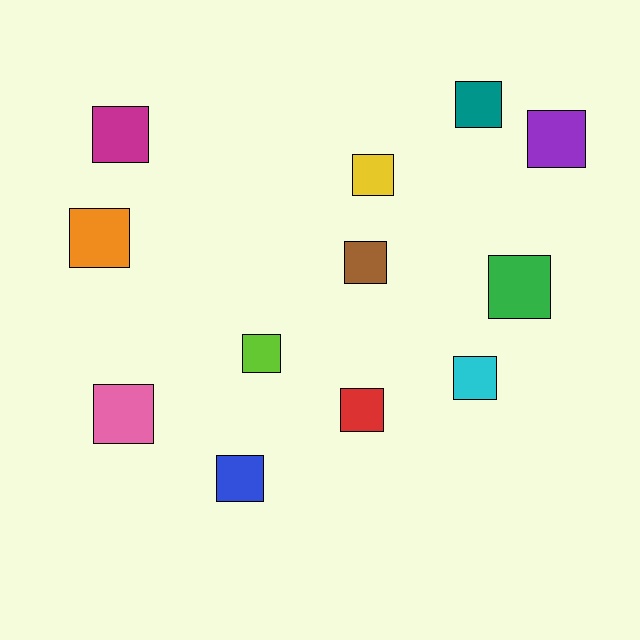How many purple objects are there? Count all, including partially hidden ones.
There is 1 purple object.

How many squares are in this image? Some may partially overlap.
There are 12 squares.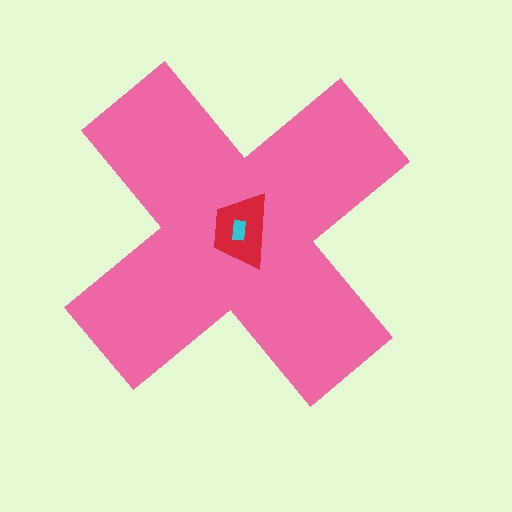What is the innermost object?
The cyan rectangle.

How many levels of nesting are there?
3.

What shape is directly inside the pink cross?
The red trapezoid.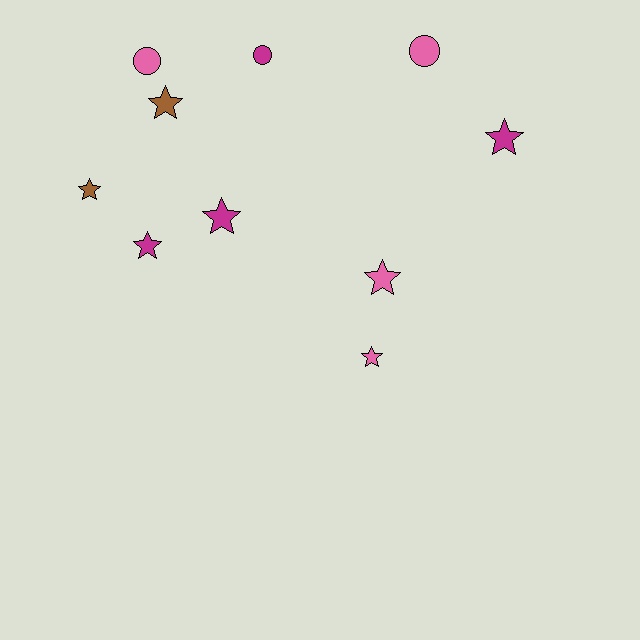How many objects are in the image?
There are 10 objects.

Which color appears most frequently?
Pink, with 4 objects.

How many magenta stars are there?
There are 3 magenta stars.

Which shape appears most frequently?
Star, with 7 objects.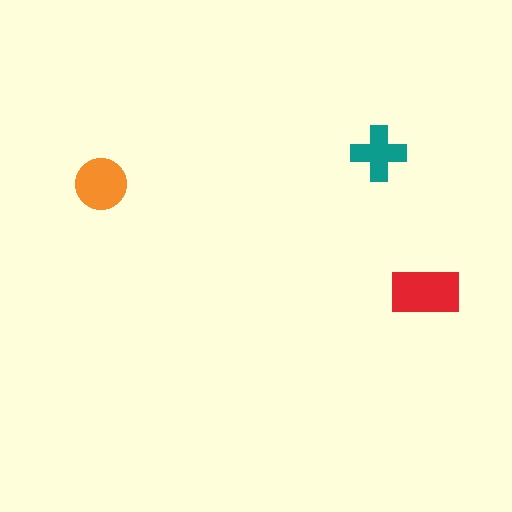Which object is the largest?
The red rectangle.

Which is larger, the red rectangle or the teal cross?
The red rectangle.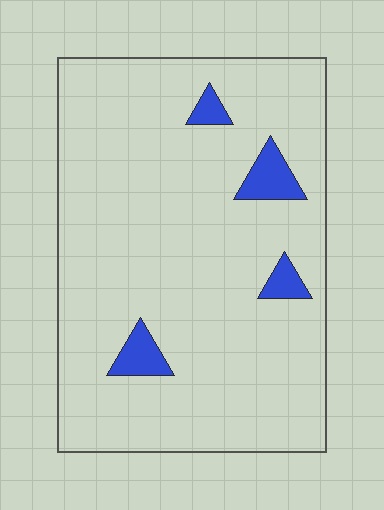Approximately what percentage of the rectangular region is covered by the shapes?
Approximately 5%.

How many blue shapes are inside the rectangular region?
4.